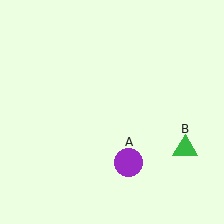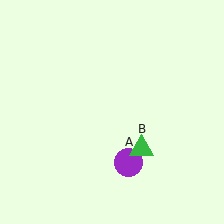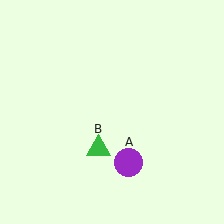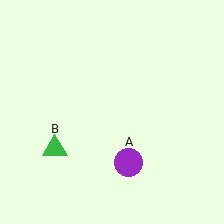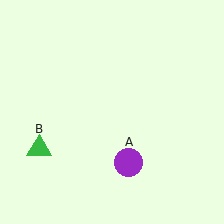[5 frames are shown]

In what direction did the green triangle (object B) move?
The green triangle (object B) moved left.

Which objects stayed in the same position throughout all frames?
Purple circle (object A) remained stationary.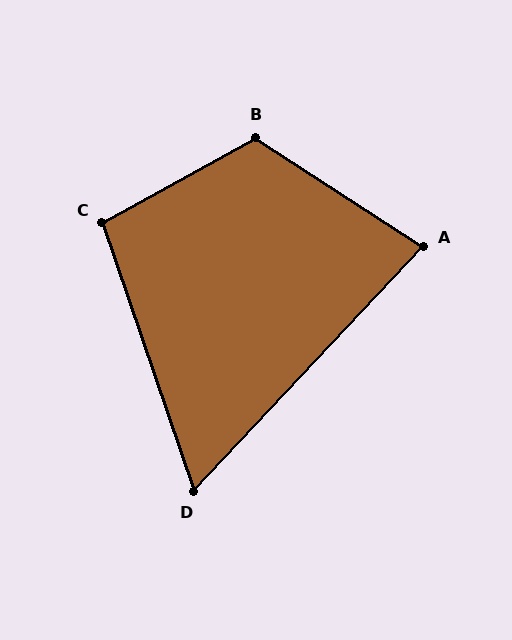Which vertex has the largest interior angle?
B, at approximately 118 degrees.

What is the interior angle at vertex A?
Approximately 80 degrees (acute).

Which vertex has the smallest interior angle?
D, at approximately 62 degrees.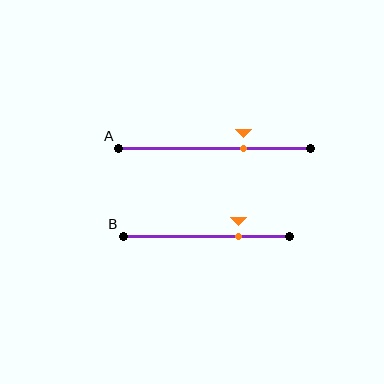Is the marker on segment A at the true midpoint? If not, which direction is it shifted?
No, the marker on segment A is shifted to the right by about 15% of the segment length.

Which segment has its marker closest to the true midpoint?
Segment A has its marker closest to the true midpoint.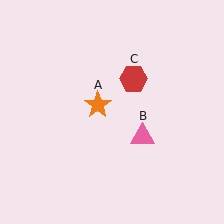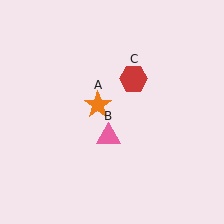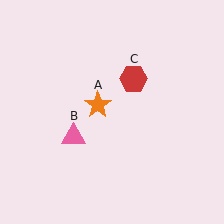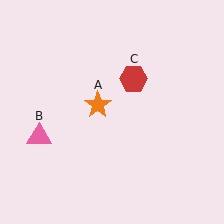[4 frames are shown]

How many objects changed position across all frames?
1 object changed position: pink triangle (object B).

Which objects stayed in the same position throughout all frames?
Orange star (object A) and red hexagon (object C) remained stationary.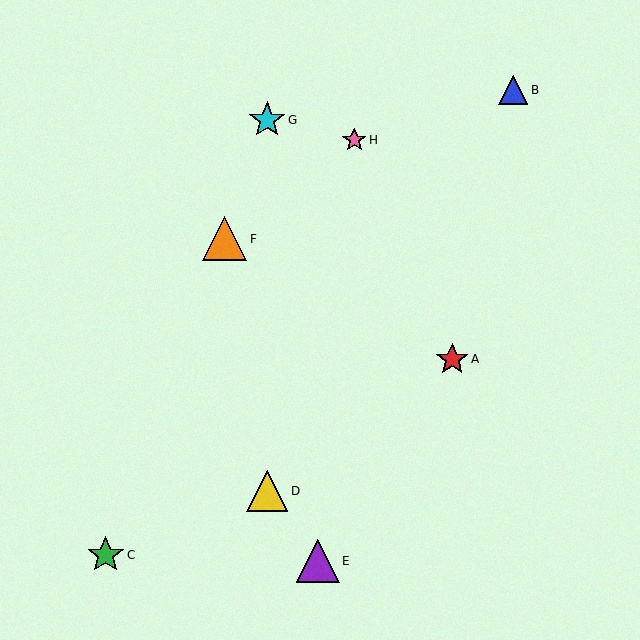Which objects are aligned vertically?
Objects D, G are aligned vertically.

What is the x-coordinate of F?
Object F is at x≈225.